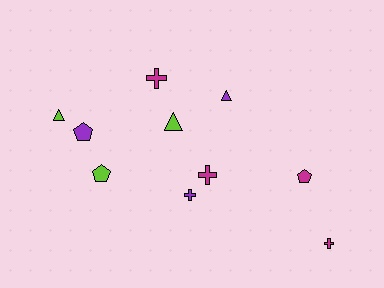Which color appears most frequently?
Magenta, with 4 objects.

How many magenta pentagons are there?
There is 1 magenta pentagon.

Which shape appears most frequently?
Cross, with 4 objects.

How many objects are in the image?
There are 10 objects.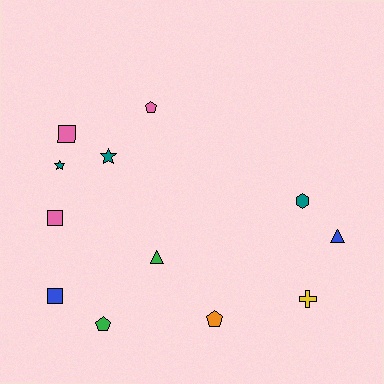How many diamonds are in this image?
There are no diamonds.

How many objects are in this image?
There are 12 objects.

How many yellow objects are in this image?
There is 1 yellow object.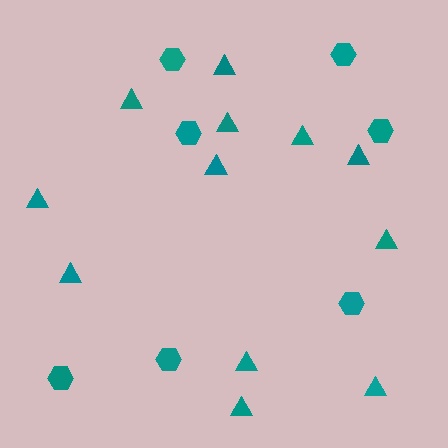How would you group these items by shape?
There are 2 groups: one group of triangles (12) and one group of hexagons (7).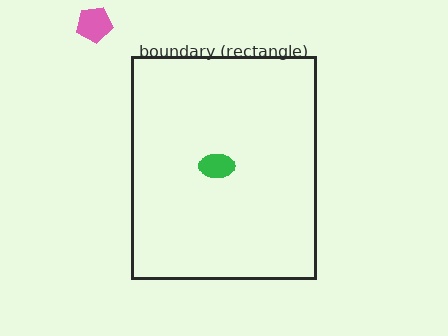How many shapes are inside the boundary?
1 inside, 1 outside.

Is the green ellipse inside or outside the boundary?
Inside.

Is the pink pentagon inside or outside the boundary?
Outside.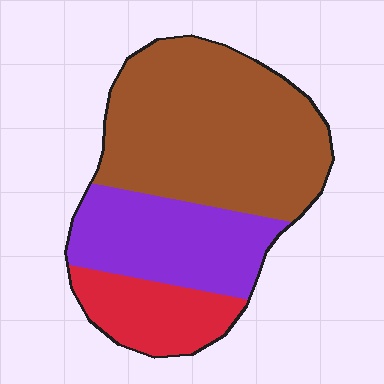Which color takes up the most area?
Brown, at roughly 55%.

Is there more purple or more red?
Purple.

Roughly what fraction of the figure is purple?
Purple covers 28% of the figure.